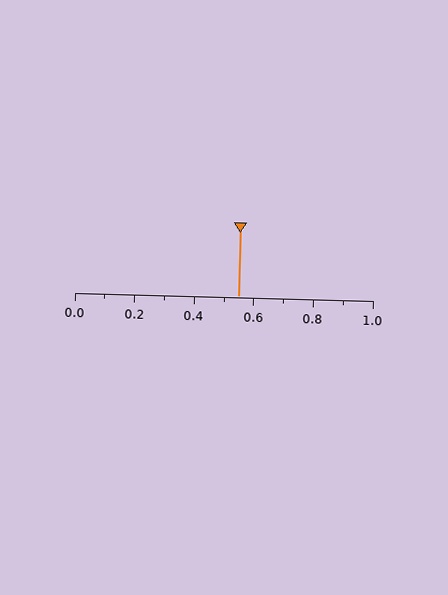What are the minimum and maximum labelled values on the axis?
The axis runs from 0.0 to 1.0.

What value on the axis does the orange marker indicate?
The marker indicates approximately 0.55.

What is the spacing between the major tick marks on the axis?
The major ticks are spaced 0.2 apart.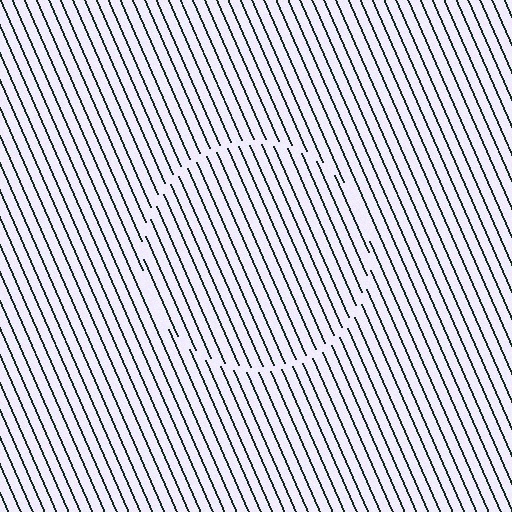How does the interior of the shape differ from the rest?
The interior of the shape contains the same grating, shifted by half a period — the contour is defined by the phase discontinuity where line-ends from the inner and outer gratings abut.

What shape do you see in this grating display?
An illusory circle. The interior of the shape contains the same grating, shifted by half a period — the contour is defined by the phase discontinuity where line-ends from the inner and outer gratings abut.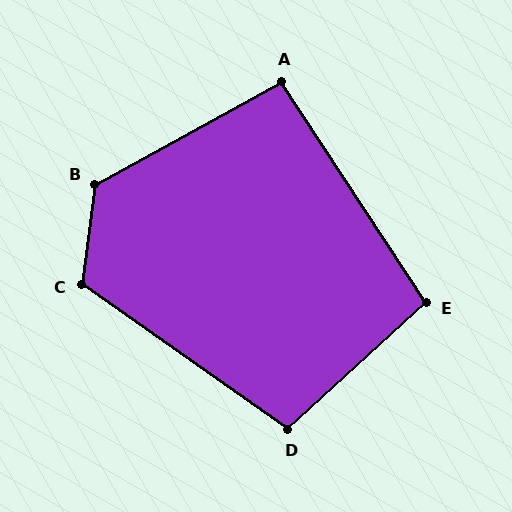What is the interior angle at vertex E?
Approximately 99 degrees (obtuse).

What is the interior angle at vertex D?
Approximately 102 degrees (obtuse).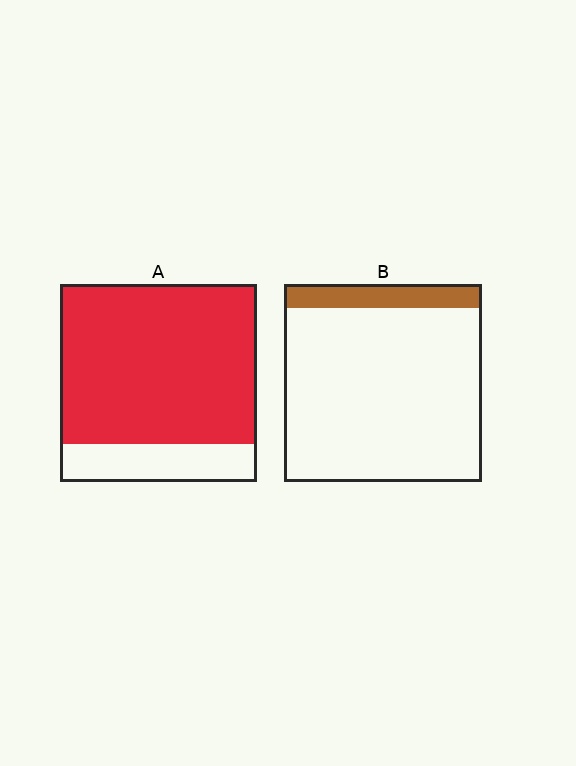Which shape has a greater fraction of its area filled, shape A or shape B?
Shape A.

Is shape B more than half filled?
No.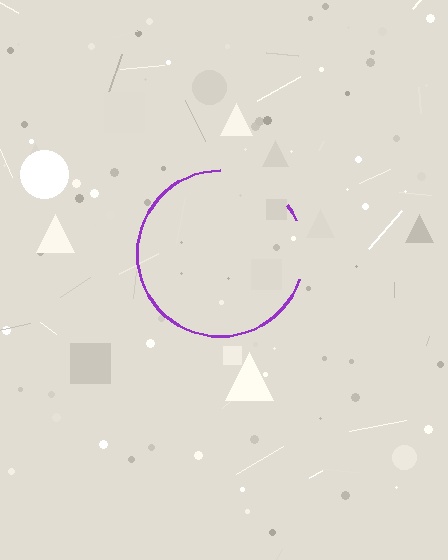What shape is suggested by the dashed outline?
The dashed outline suggests a circle.